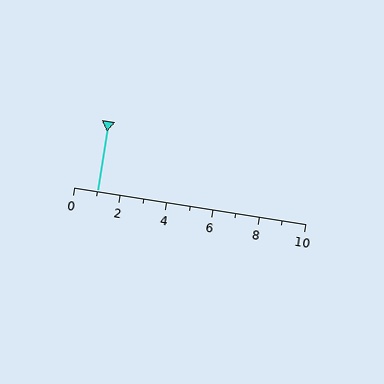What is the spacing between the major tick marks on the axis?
The major ticks are spaced 2 apart.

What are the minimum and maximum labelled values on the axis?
The axis runs from 0 to 10.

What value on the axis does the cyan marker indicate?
The marker indicates approximately 1.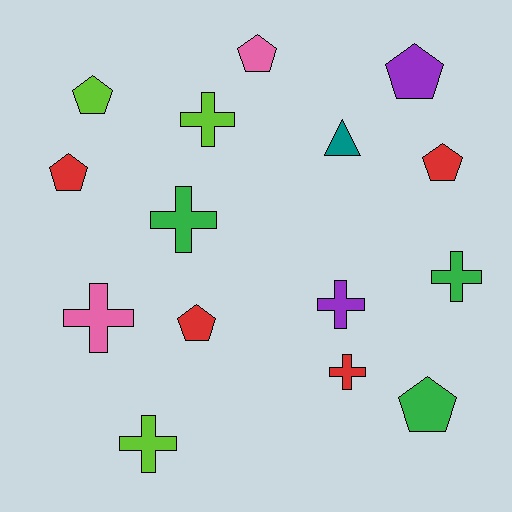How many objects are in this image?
There are 15 objects.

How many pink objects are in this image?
There are 2 pink objects.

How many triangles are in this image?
There is 1 triangle.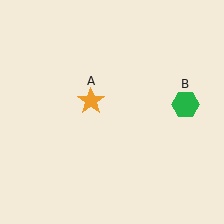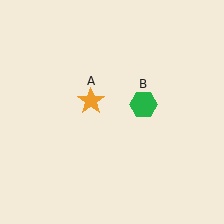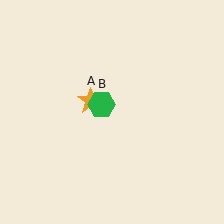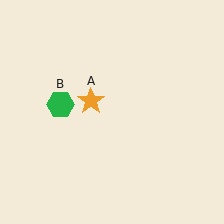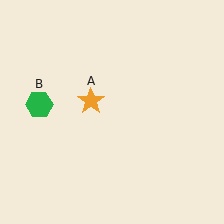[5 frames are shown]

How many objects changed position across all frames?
1 object changed position: green hexagon (object B).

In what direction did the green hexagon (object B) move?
The green hexagon (object B) moved left.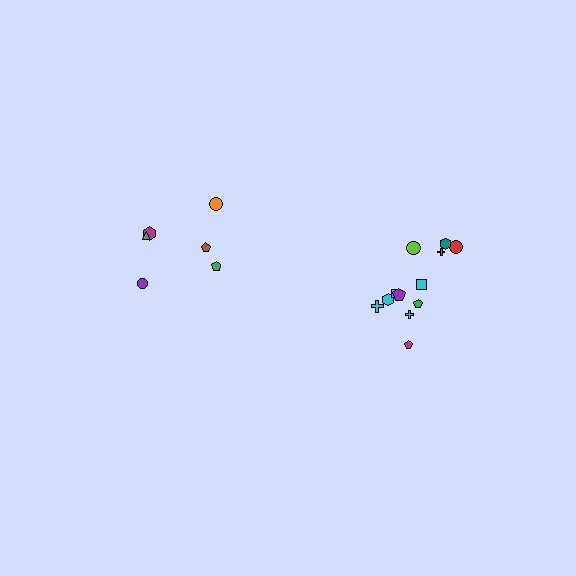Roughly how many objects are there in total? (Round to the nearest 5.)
Roughly 20 objects in total.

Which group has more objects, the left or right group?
The right group.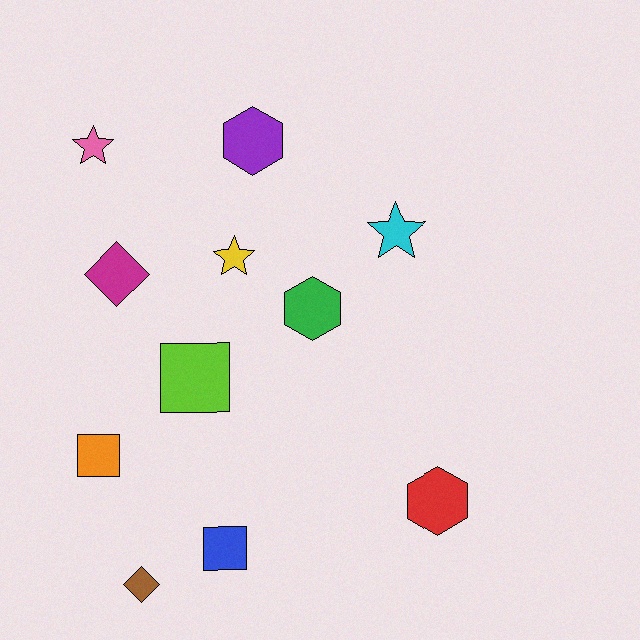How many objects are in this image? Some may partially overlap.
There are 11 objects.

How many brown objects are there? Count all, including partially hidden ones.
There is 1 brown object.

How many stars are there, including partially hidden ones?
There are 3 stars.